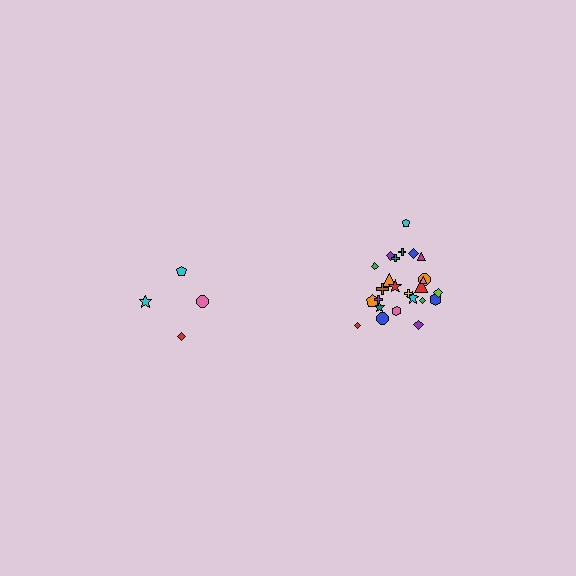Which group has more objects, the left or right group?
The right group.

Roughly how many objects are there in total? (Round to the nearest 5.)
Roughly 30 objects in total.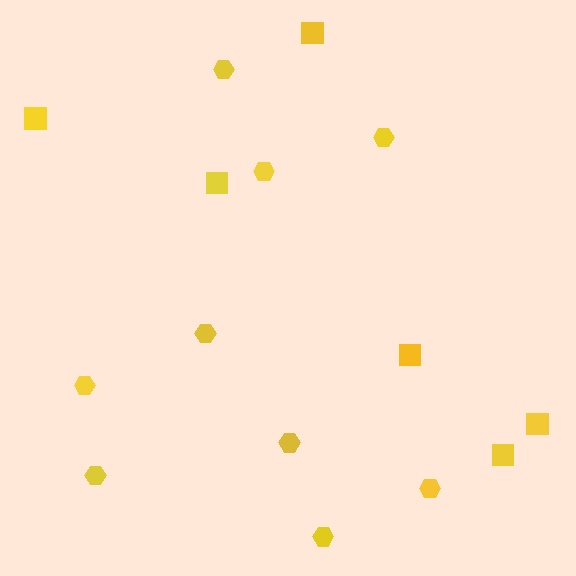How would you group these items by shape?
There are 2 groups: one group of squares (6) and one group of hexagons (9).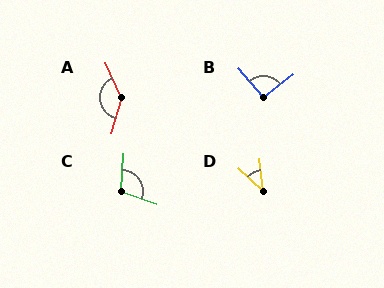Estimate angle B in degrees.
Approximately 93 degrees.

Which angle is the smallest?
D, at approximately 40 degrees.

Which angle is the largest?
A, at approximately 140 degrees.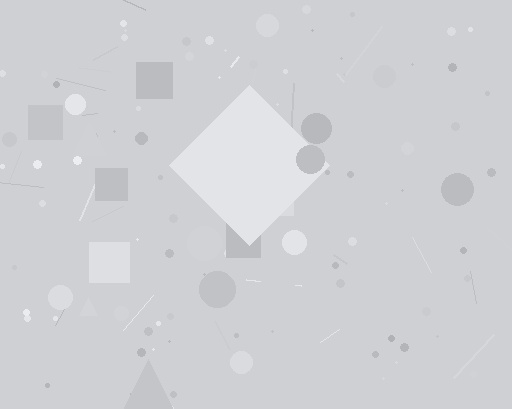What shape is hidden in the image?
A diamond is hidden in the image.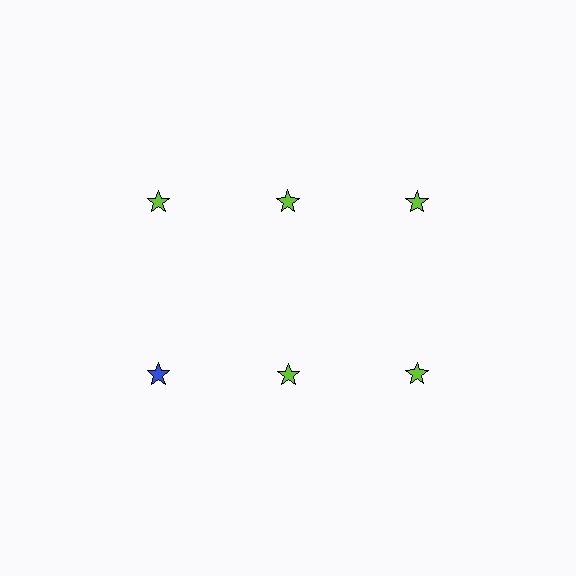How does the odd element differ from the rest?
It has a different color: blue instead of lime.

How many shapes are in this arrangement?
There are 6 shapes arranged in a grid pattern.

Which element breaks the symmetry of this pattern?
The blue star in the second row, leftmost column breaks the symmetry. All other shapes are lime stars.